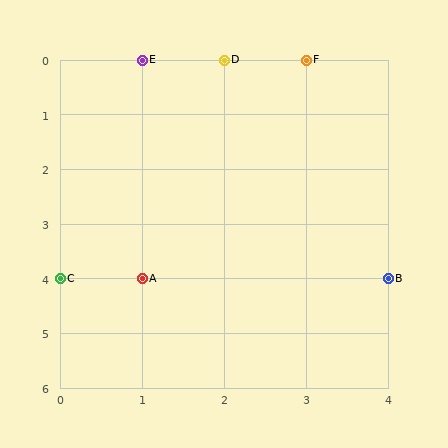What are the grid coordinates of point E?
Point E is at grid coordinates (1, 0).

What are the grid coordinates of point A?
Point A is at grid coordinates (1, 4).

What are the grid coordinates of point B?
Point B is at grid coordinates (4, 4).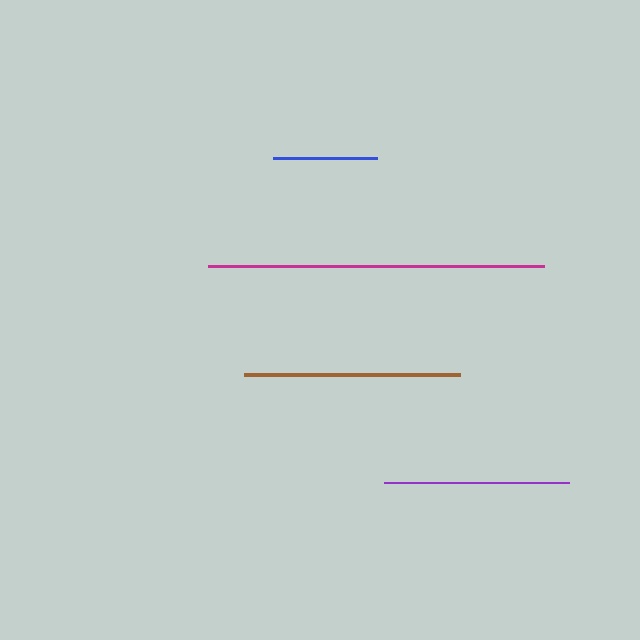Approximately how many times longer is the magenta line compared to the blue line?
The magenta line is approximately 3.2 times the length of the blue line.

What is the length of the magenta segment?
The magenta segment is approximately 336 pixels long.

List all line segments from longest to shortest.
From longest to shortest: magenta, brown, purple, blue.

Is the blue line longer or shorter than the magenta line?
The magenta line is longer than the blue line.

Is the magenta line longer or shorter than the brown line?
The magenta line is longer than the brown line.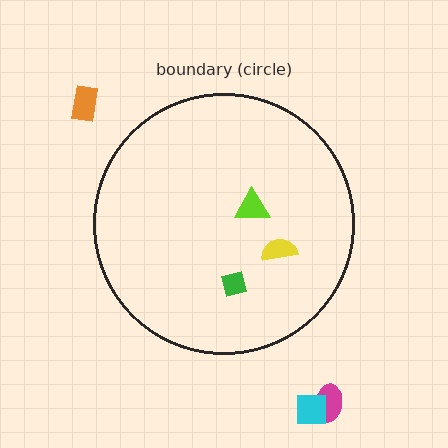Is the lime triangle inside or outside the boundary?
Inside.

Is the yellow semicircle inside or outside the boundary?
Inside.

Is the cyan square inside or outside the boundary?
Outside.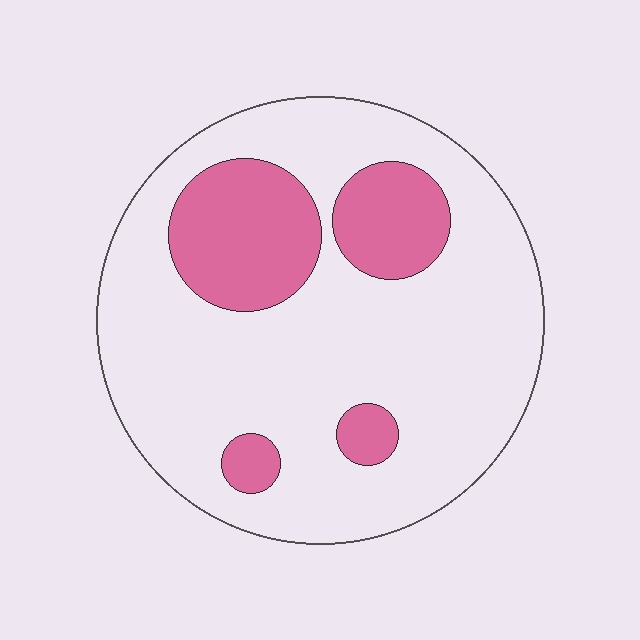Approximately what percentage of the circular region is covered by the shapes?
Approximately 25%.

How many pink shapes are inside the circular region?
4.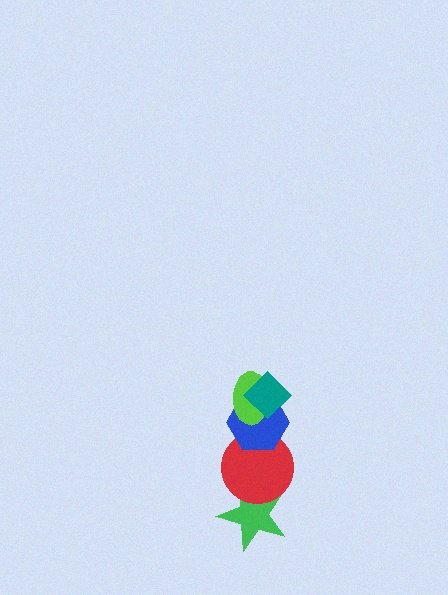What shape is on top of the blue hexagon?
The lime ellipse is on top of the blue hexagon.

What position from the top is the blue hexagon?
The blue hexagon is 3rd from the top.